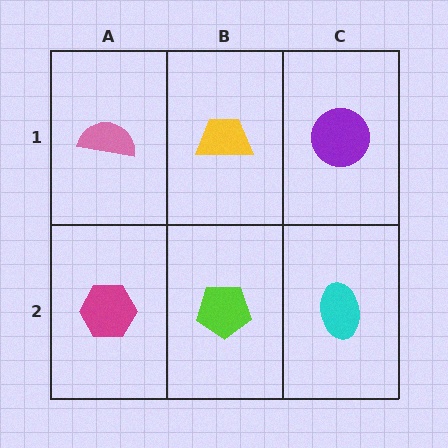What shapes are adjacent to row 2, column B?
A yellow trapezoid (row 1, column B), a magenta hexagon (row 2, column A), a cyan ellipse (row 2, column C).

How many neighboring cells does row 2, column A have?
2.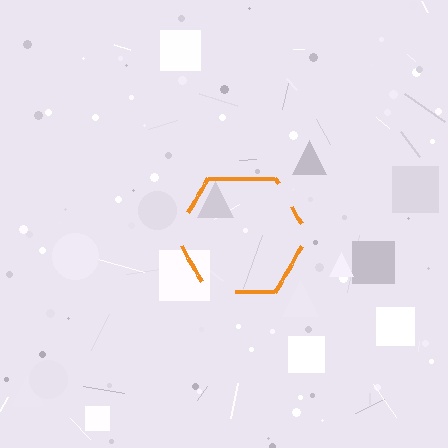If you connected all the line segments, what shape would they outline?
They would outline a hexagon.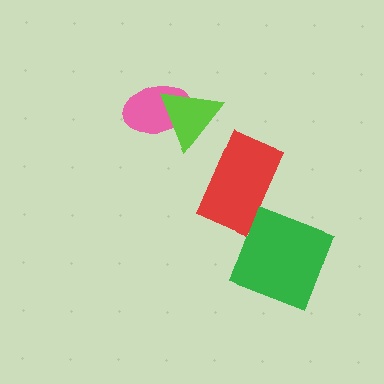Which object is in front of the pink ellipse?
The lime triangle is in front of the pink ellipse.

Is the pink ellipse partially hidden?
Yes, it is partially covered by another shape.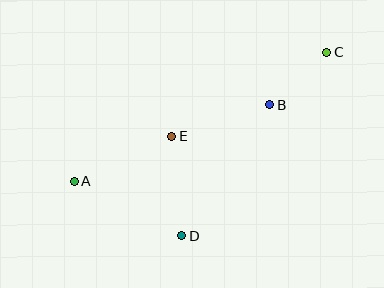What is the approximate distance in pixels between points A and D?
The distance between A and D is approximately 121 pixels.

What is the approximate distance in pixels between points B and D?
The distance between B and D is approximately 158 pixels.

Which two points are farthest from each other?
Points A and C are farthest from each other.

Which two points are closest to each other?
Points B and C are closest to each other.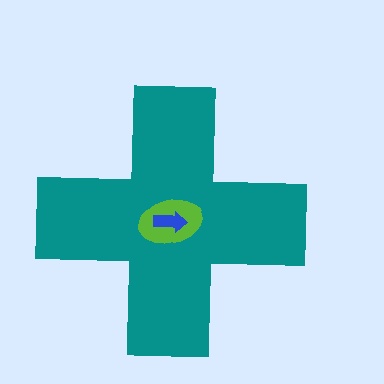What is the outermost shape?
The teal cross.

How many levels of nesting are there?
3.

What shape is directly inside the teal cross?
The lime ellipse.